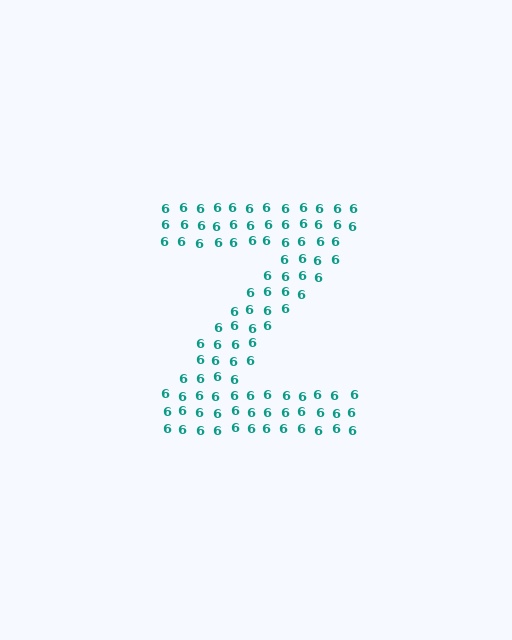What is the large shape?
The large shape is the letter Z.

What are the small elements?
The small elements are digit 6's.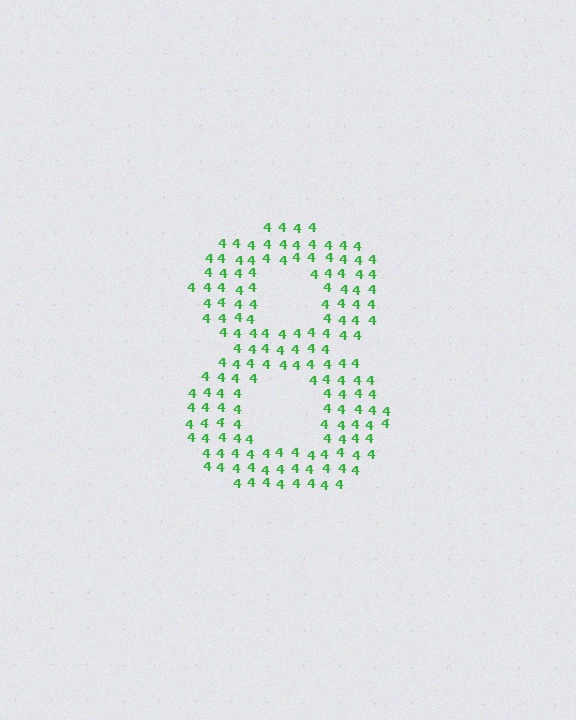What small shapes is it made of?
It is made of small digit 4's.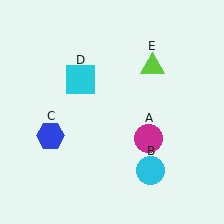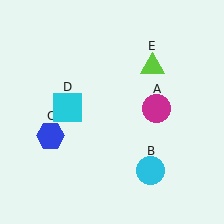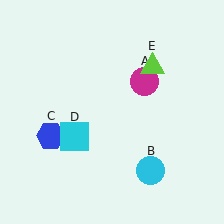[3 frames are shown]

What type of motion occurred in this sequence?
The magenta circle (object A), cyan square (object D) rotated counterclockwise around the center of the scene.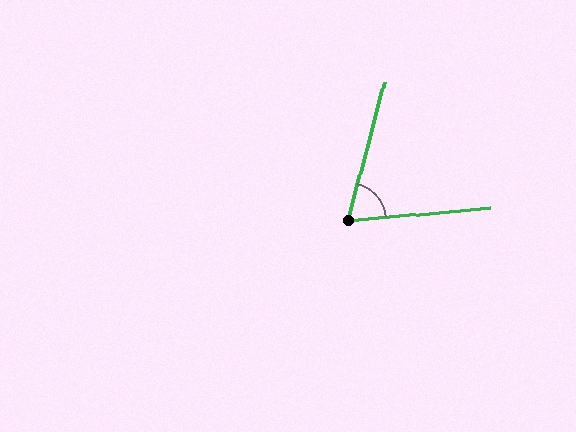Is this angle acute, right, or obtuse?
It is acute.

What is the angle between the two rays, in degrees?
Approximately 70 degrees.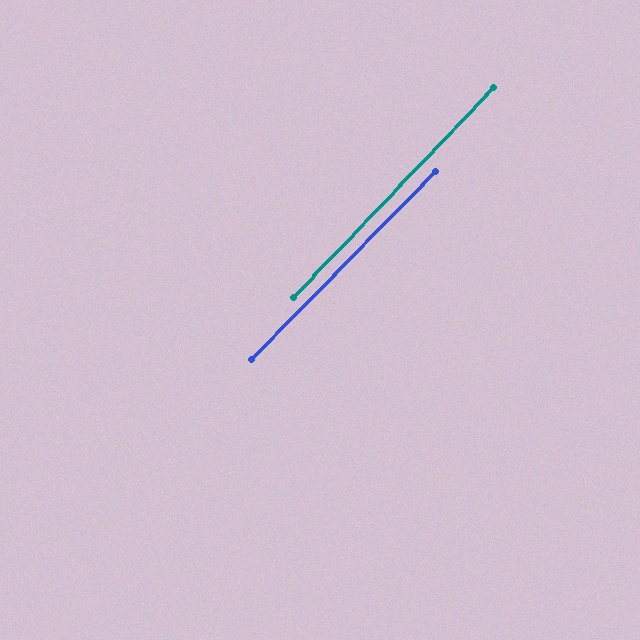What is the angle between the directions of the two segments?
Approximately 1 degree.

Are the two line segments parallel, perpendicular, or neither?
Parallel — their directions differ by only 0.8°.